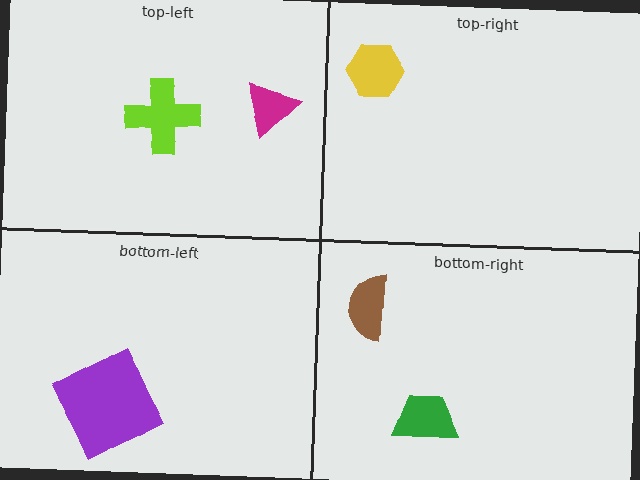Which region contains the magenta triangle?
The top-left region.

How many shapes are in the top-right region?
1.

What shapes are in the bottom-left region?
The purple square.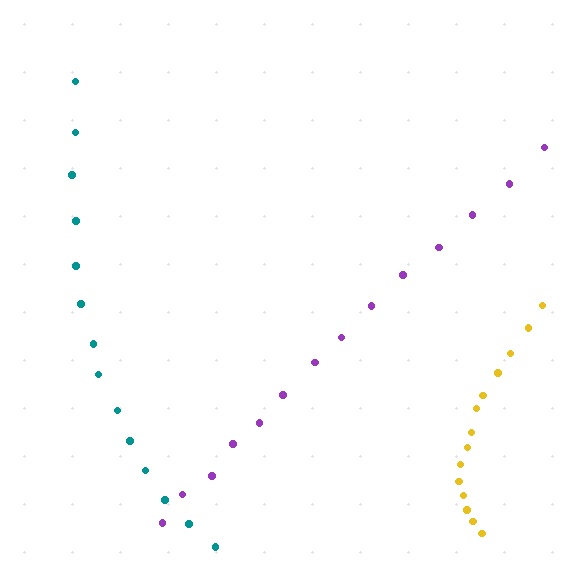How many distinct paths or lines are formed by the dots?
There are 3 distinct paths.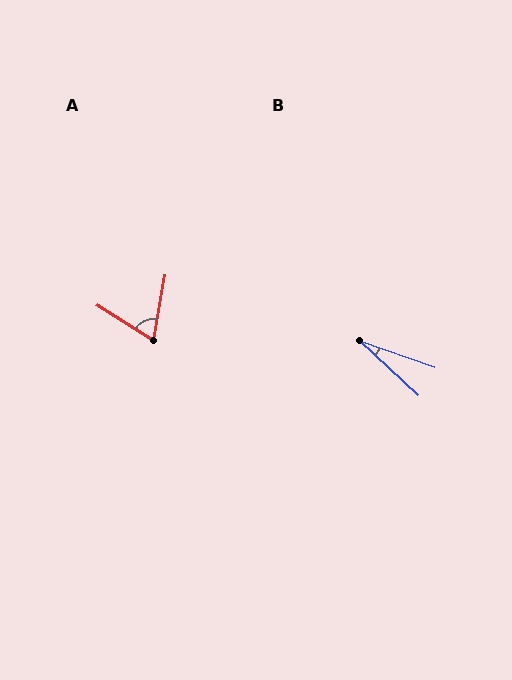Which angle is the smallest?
B, at approximately 23 degrees.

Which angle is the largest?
A, at approximately 68 degrees.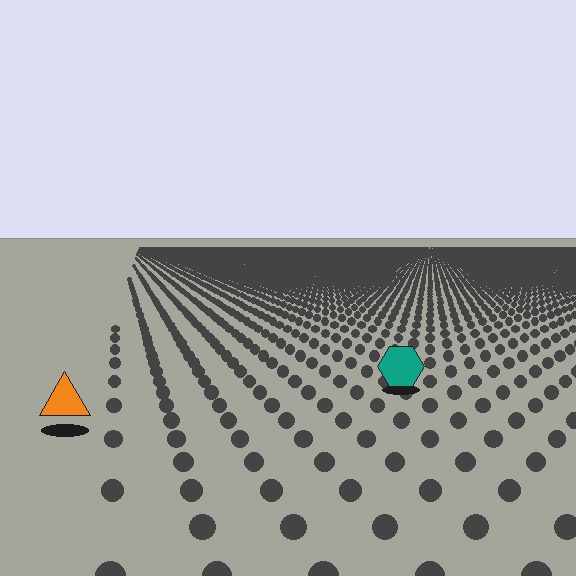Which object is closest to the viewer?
The orange triangle is closest. The texture marks near it are larger and more spread out.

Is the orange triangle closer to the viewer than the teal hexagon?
Yes. The orange triangle is closer — you can tell from the texture gradient: the ground texture is coarser near it.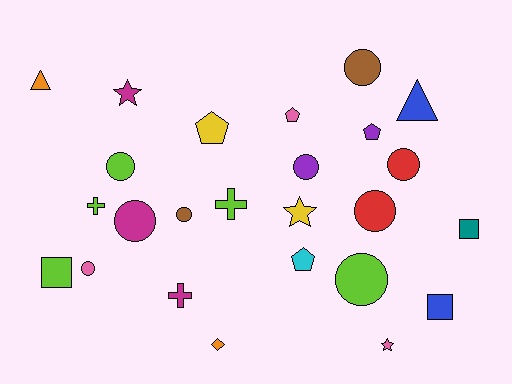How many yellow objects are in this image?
There are 2 yellow objects.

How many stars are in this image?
There are 3 stars.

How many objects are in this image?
There are 25 objects.